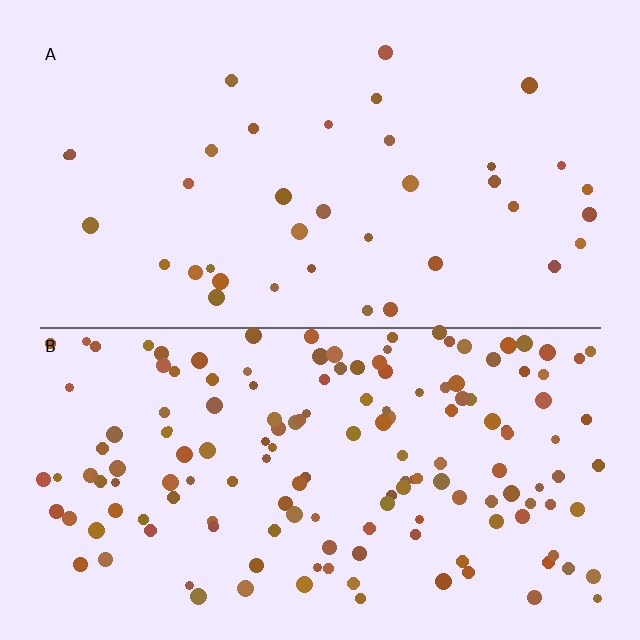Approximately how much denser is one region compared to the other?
Approximately 4.2× — region B over region A.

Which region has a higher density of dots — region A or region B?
B (the bottom).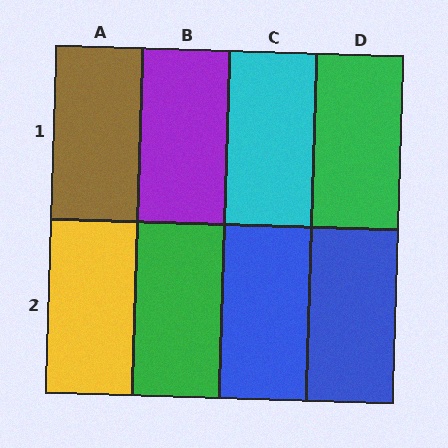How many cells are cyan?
1 cell is cyan.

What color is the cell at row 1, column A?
Brown.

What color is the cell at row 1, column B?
Purple.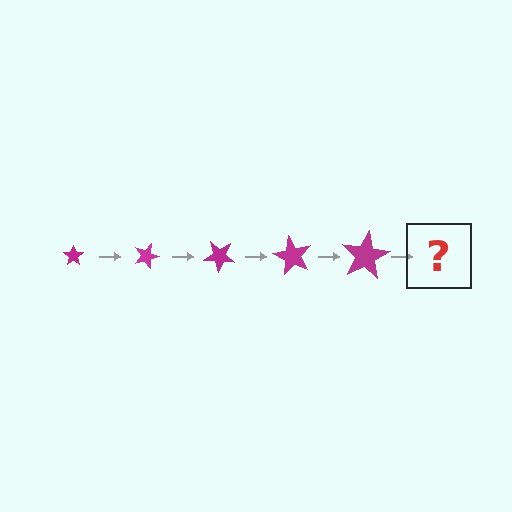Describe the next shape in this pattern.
It should be a star, larger than the previous one and rotated 100 degrees from the start.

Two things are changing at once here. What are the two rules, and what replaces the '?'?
The two rules are that the star grows larger each step and it rotates 20 degrees each step. The '?' should be a star, larger than the previous one and rotated 100 degrees from the start.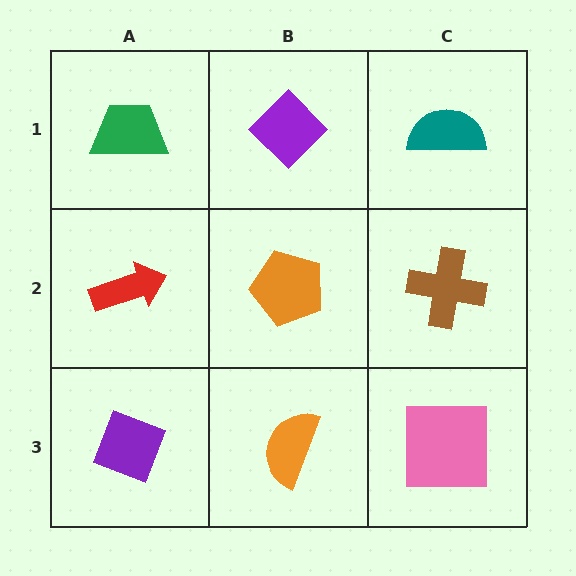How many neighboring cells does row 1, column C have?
2.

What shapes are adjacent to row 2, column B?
A purple diamond (row 1, column B), an orange semicircle (row 3, column B), a red arrow (row 2, column A), a brown cross (row 2, column C).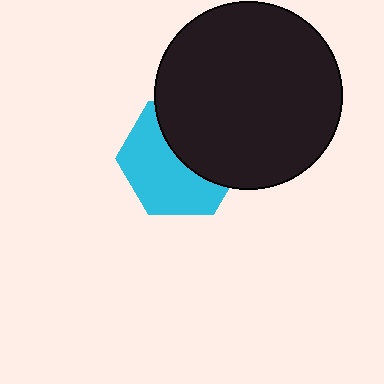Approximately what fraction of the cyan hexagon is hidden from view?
Roughly 45% of the cyan hexagon is hidden behind the black circle.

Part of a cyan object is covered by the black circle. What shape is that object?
It is a hexagon.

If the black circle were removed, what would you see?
You would see the complete cyan hexagon.